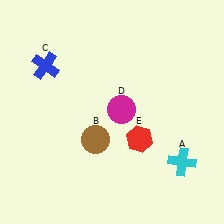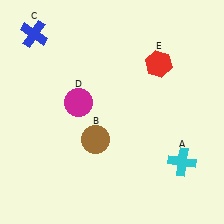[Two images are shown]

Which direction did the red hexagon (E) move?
The red hexagon (E) moved up.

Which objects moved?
The objects that moved are: the blue cross (C), the magenta circle (D), the red hexagon (E).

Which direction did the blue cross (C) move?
The blue cross (C) moved up.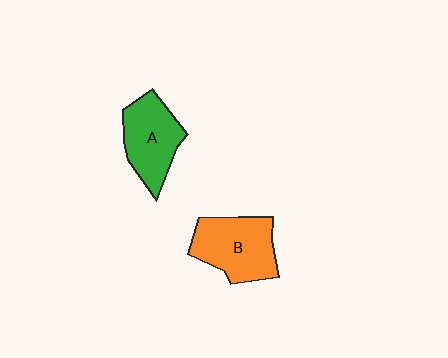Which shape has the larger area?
Shape B (orange).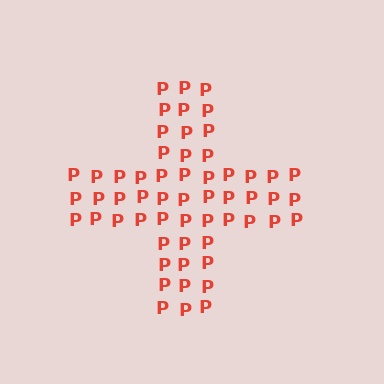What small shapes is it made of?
It is made of small letter P's.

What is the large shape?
The large shape is a cross.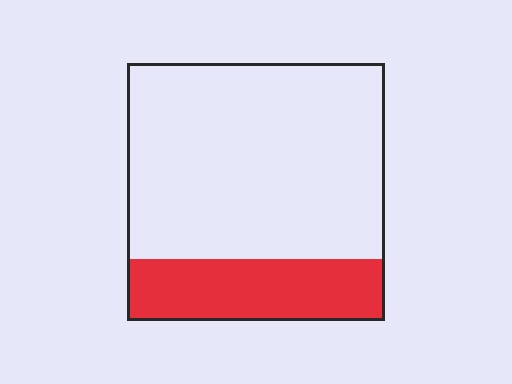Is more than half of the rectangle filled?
No.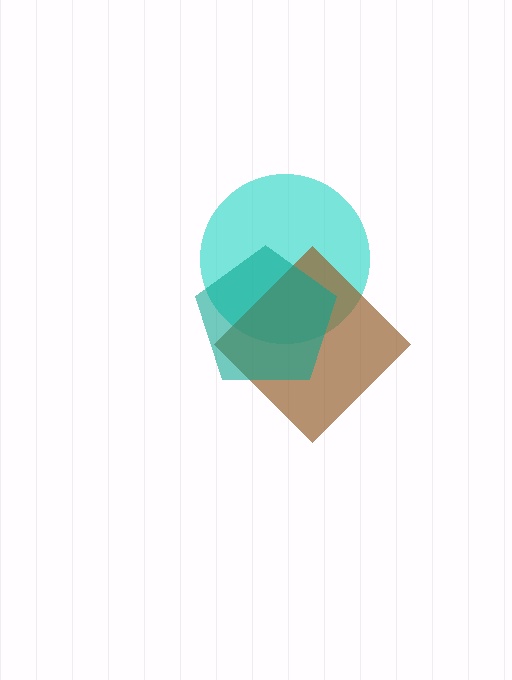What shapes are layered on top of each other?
The layered shapes are: a cyan circle, a brown diamond, a teal pentagon.